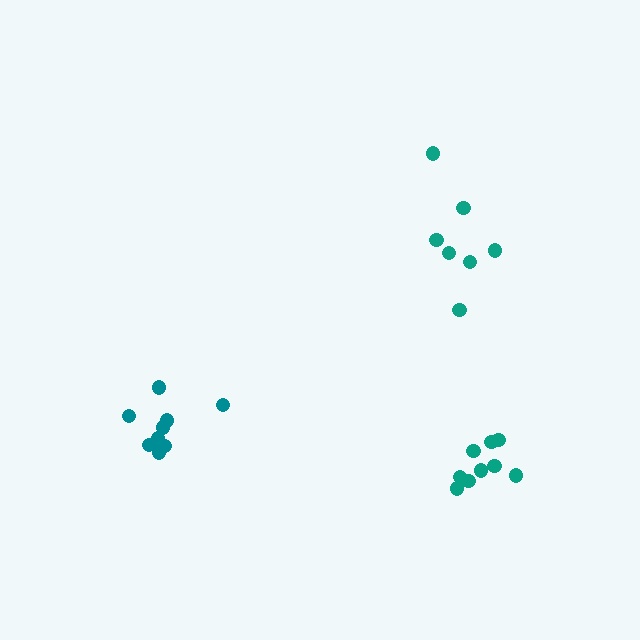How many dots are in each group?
Group 1: 7 dots, Group 2: 9 dots, Group 3: 9 dots (25 total).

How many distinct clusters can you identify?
There are 3 distinct clusters.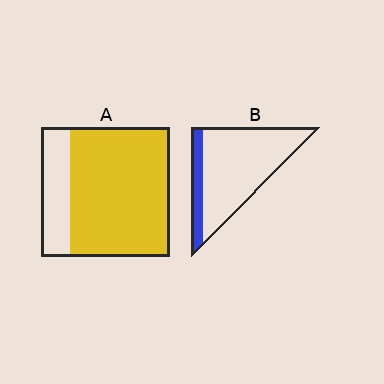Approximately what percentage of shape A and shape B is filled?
A is approximately 80% and B is approximately 20%.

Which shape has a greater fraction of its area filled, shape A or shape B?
Shape A.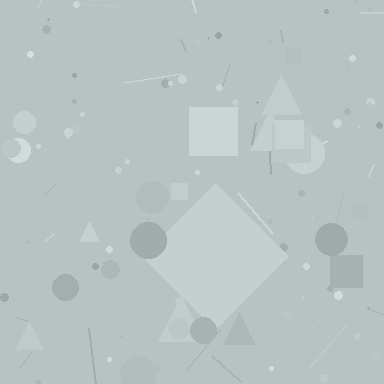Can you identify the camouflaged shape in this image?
The camouflaged shape is a diamond.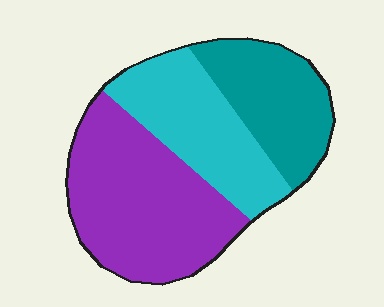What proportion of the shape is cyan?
Cyan covers about 30% of the shape.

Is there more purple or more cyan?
Purple.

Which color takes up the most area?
Purple, at roughly 45%.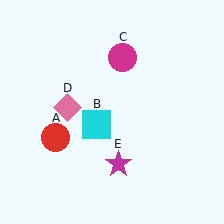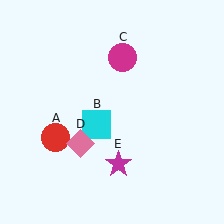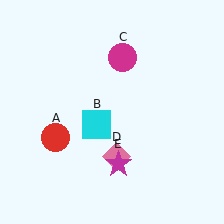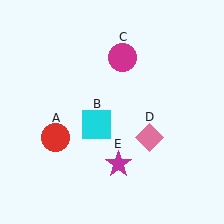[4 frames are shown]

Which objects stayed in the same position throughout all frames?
Red circle (object A) and cyan square (object B) and magenta circle (object C) and magenta star (object E) remained stationary.